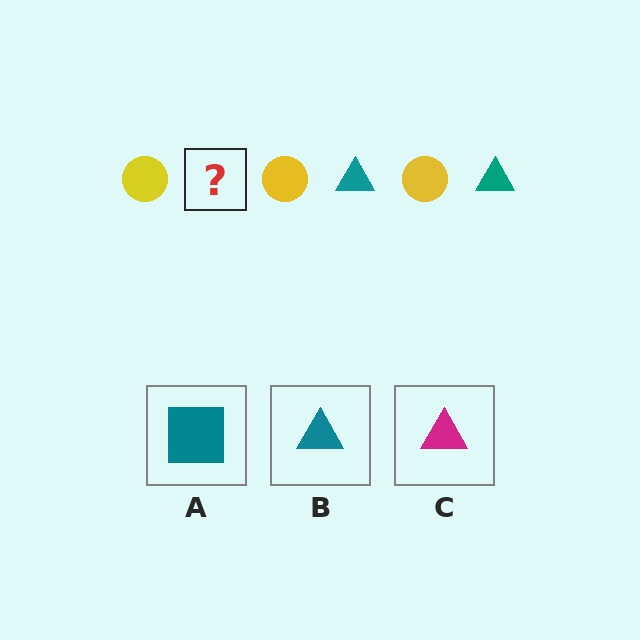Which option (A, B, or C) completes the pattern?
B.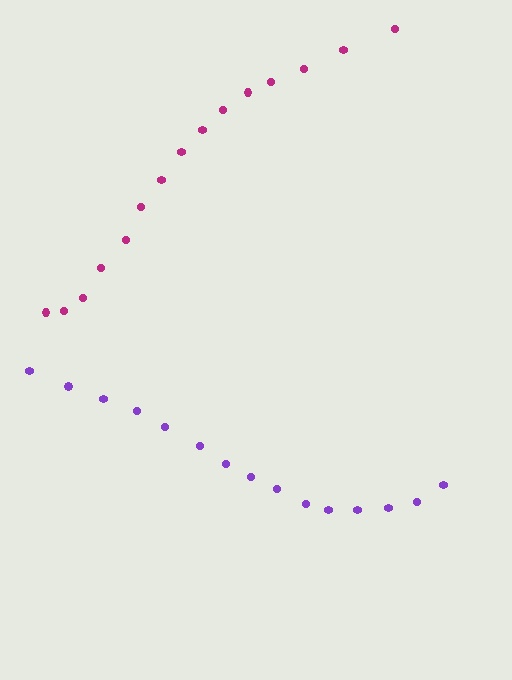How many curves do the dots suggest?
There are 2 distinct paths.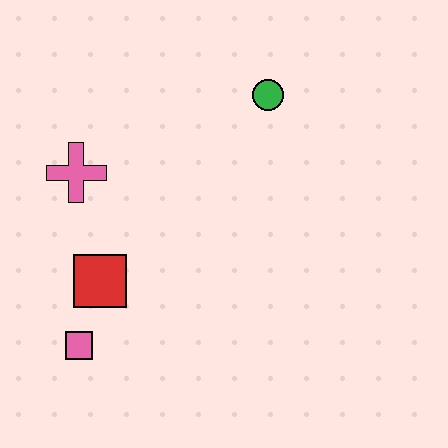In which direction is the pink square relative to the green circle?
The pink square is below the green circle.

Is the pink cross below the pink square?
No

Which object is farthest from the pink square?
The green circle is farthest from the pink square.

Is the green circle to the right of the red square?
Yes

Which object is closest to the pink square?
The red square is closest to the pink square.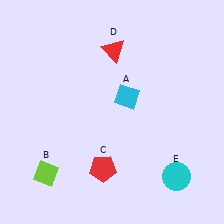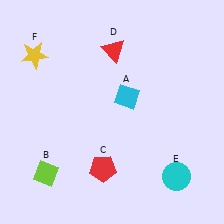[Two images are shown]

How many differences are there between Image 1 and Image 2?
There is 1 difference between the two images.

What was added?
A yellow star (F) was added in Image 2.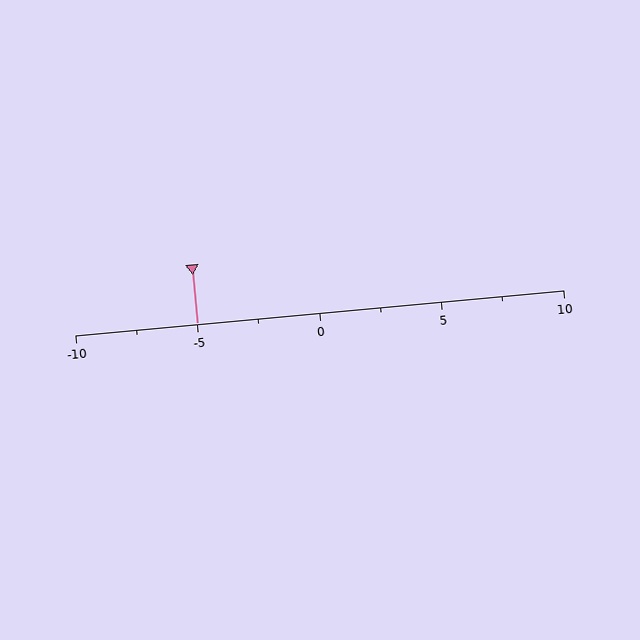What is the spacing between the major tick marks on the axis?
The major ticks are spaced 5 apart.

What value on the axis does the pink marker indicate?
The marker indicates approximately -5.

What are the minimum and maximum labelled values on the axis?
The axis runs from -10 to 10.